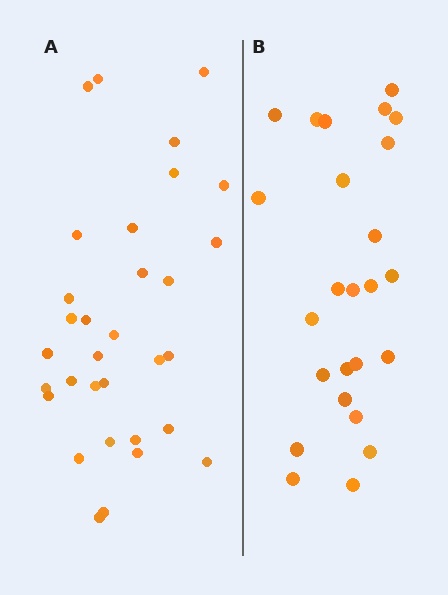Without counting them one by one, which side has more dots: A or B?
Region A (the left region) has more dots.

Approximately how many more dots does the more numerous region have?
Region A has roughly 8 or so more dots than region B.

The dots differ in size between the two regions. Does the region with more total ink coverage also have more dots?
No. Region B has more total ink coverage because its dots are larger, but region A actually contains more individual dots. Total area can be misleading — the number of items is what matters here.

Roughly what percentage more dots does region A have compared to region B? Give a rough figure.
About 30% more.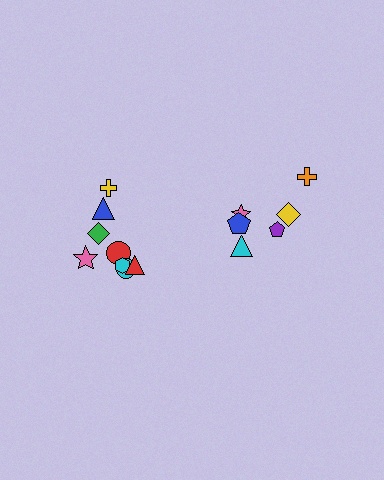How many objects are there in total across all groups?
There are 14 objects.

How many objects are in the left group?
There are 8 objects.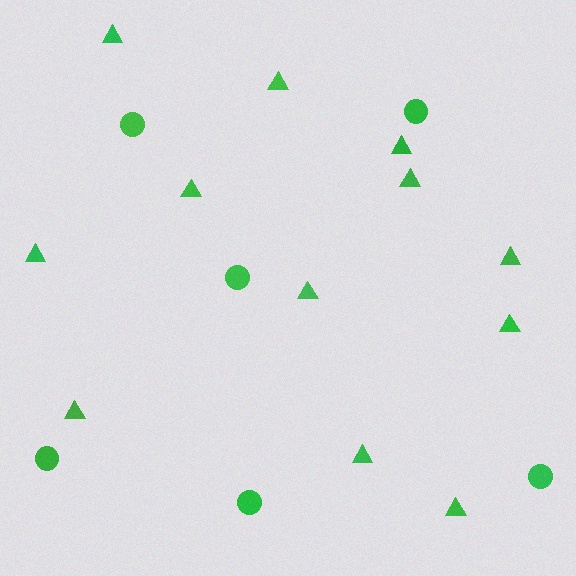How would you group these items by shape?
There are 2 groups: one group of circles (6) and one group of triangles (12).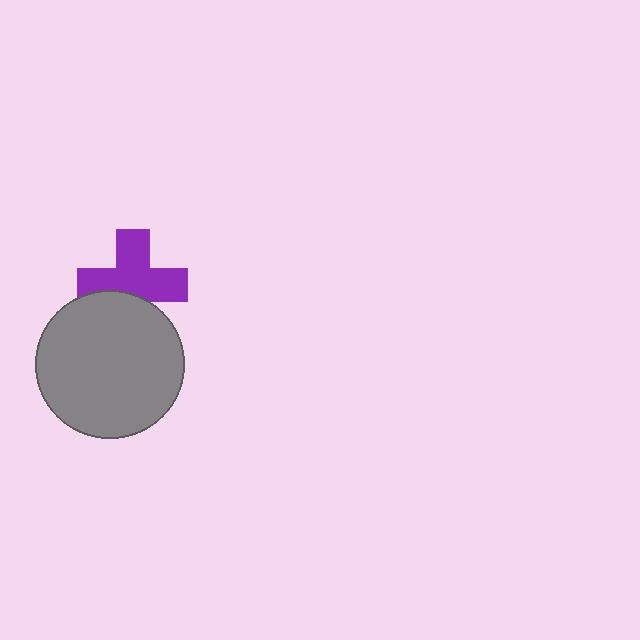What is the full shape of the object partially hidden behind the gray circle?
The partially hidden object is a purple cross.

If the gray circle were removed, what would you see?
You would see the complete purple cross.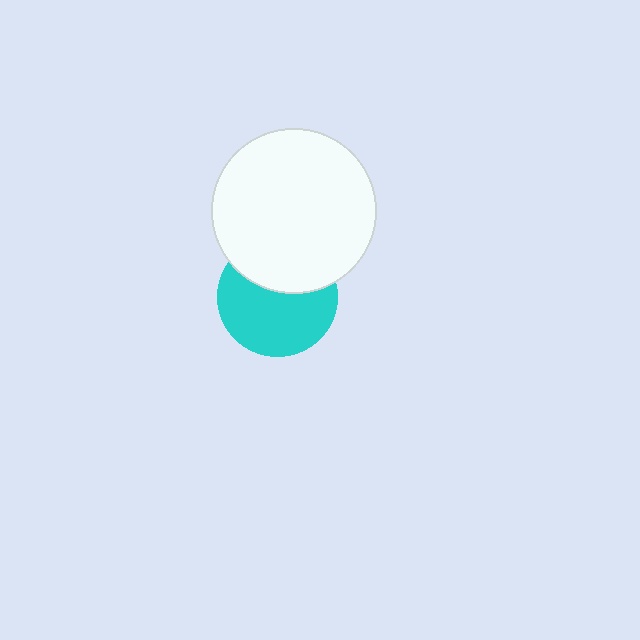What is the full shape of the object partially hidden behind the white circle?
The partially hidden object is a cyan circle.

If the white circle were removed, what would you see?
You would see the complete cyan circle.